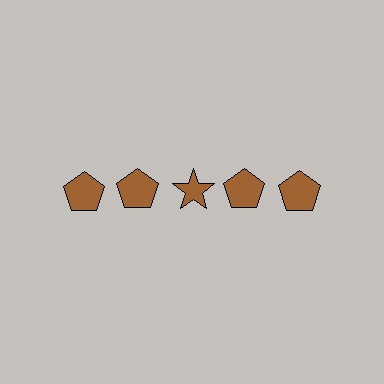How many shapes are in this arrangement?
There are 5 shapes arranged in a grid pattern.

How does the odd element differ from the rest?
It has a different shape: star instead of pentagon.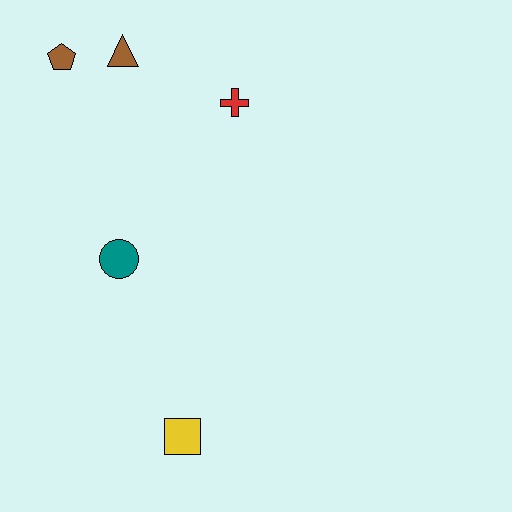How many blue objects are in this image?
There are no blue objects.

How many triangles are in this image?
There is 1 triangle.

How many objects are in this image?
There are 5 objects.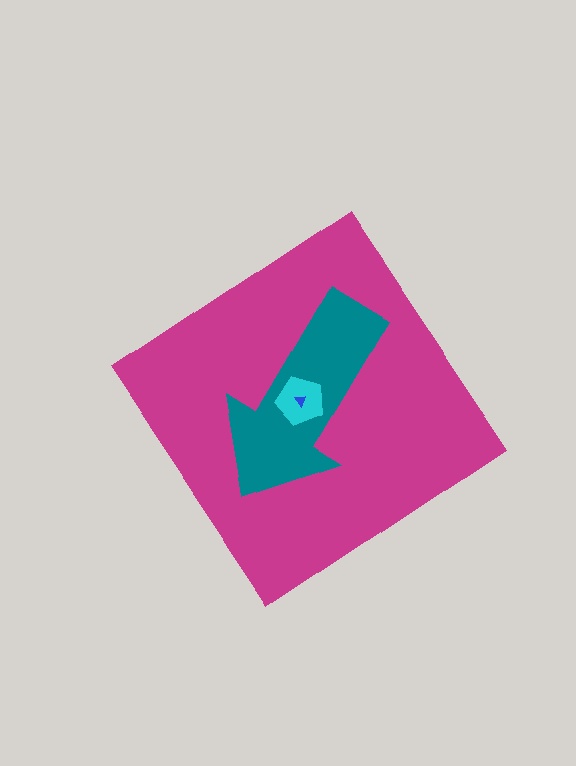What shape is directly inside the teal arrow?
The cyan pentagon.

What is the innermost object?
The blue triangle.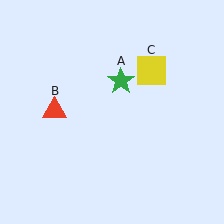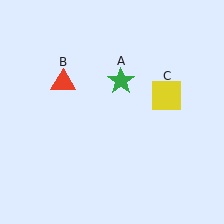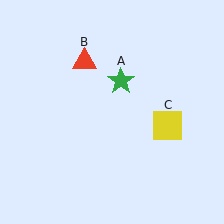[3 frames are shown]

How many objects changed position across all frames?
2 objects changed position: red triangle (object B), yellow square (object C).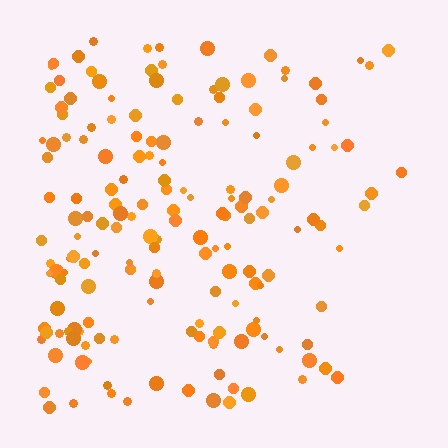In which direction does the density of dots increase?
From right to left, with the left side densest.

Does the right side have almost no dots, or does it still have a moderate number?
Still a moderate number, just noticeably fewer than the left.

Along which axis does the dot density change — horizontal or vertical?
Horizontal.